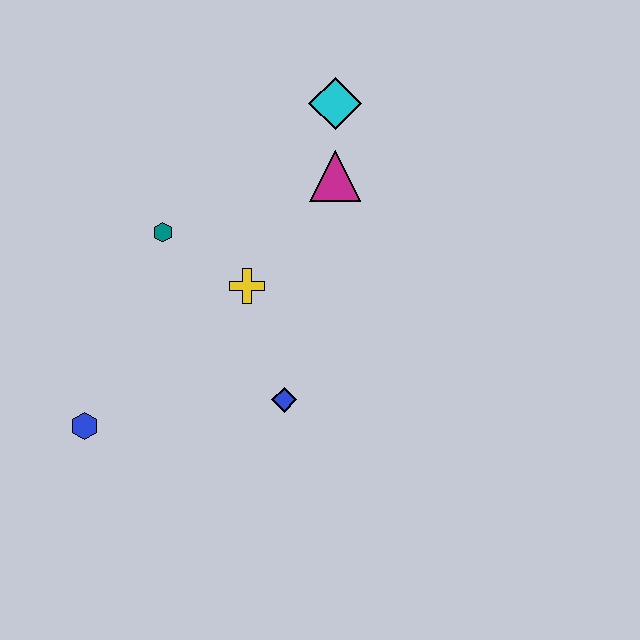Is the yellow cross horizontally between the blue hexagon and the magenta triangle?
Yes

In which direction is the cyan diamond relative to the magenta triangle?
The cyan diamond is above the magenta triangle.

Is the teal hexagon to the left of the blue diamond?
Yes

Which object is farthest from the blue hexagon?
The cyan diamond is farthest from the blue hexagon.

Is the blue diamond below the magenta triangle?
Yes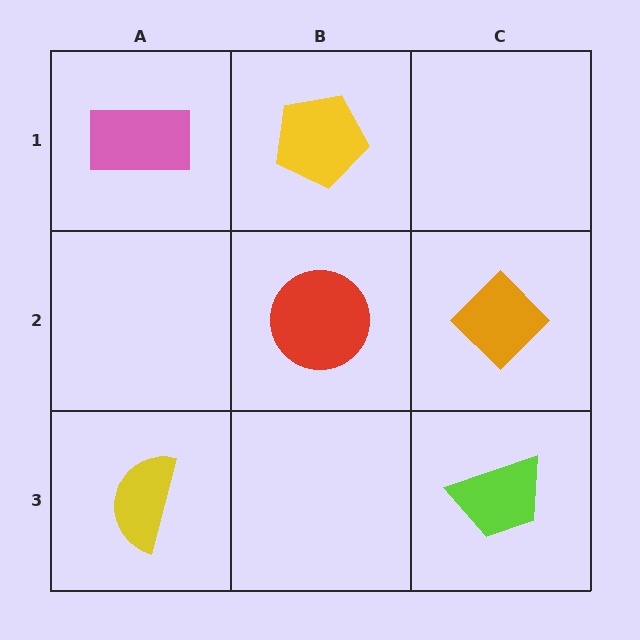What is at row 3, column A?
A yellow semicircle.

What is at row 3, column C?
A lime trapezoid.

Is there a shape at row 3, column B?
No, that cell is empty.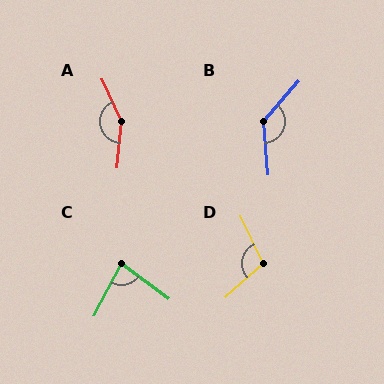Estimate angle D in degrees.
Approximately 107 degrees.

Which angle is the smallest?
C, at approximately 80 degrees.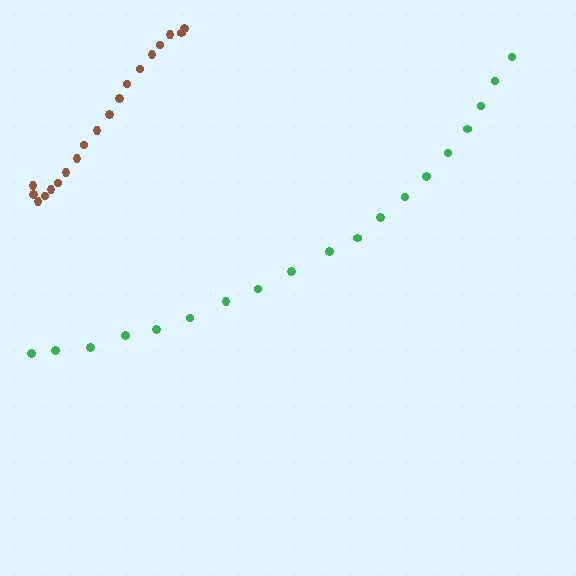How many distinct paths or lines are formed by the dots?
There are 2 distinct paths.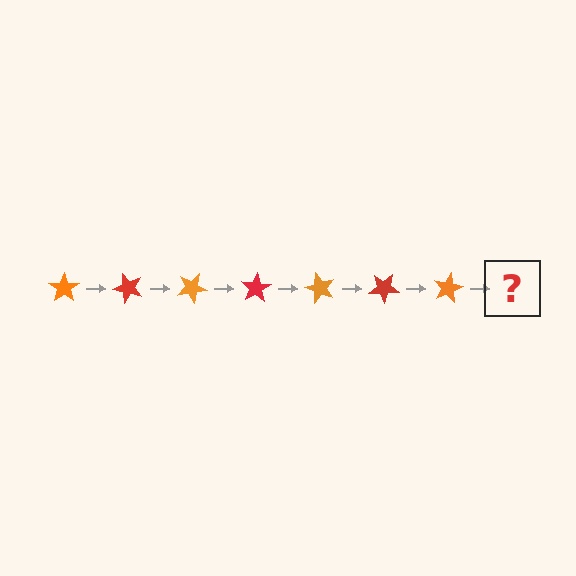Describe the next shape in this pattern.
It should be a red star, rotated 350 degrees from the start.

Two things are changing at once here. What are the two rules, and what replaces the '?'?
The two rules are that it rotates 50 degrees each step and the color cycles through orange and red. The '?' should be a red star, rotated 350 degrees from the start.